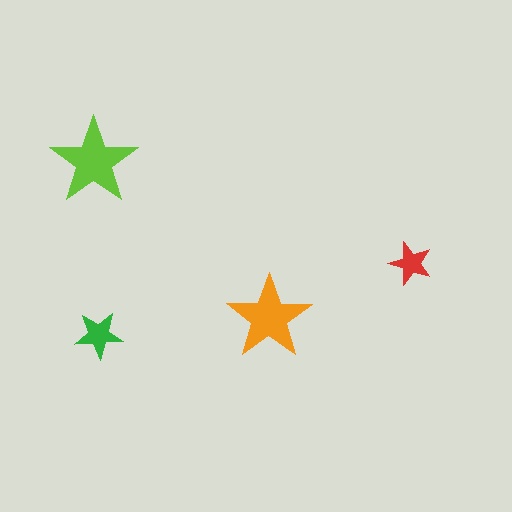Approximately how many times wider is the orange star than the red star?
About 2 times wider.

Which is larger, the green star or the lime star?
The lime one.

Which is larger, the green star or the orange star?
The orange one.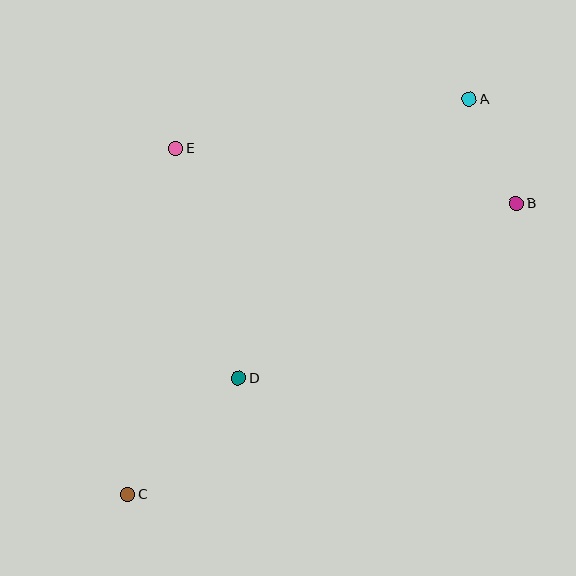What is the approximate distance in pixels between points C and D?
The distance between C and D is approximately 160 pixels.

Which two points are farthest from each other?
Points A and C are farthest from each other.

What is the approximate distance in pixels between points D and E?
The distance between D and E is approximately 238 pixels.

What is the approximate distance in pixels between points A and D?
The distance between A and D is approximately 362 pixels.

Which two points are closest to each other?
Points A and B are closest to each other.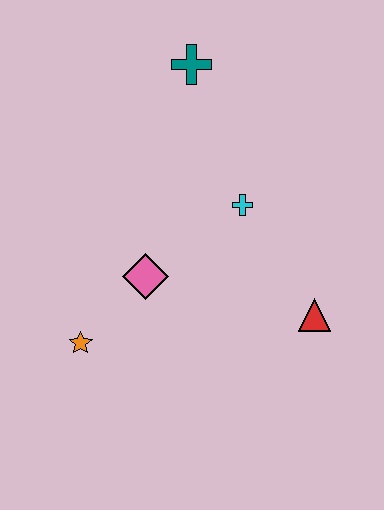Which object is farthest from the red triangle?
The teal cross is farthest from the red triangle.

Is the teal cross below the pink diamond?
No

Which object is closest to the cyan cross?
The pink diamond is closest to the cyan cross.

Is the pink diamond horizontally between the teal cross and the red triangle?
No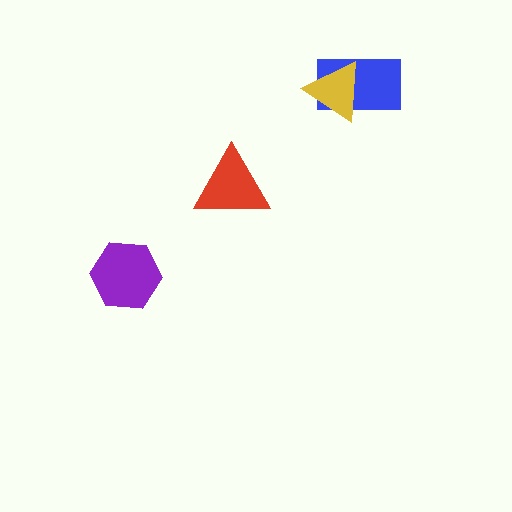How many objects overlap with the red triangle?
0 objects overlap with the red triangle.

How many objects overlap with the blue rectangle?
1 object overlaps with the blue rectangle.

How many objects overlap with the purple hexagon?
0 objects overlap with the purple hexagon.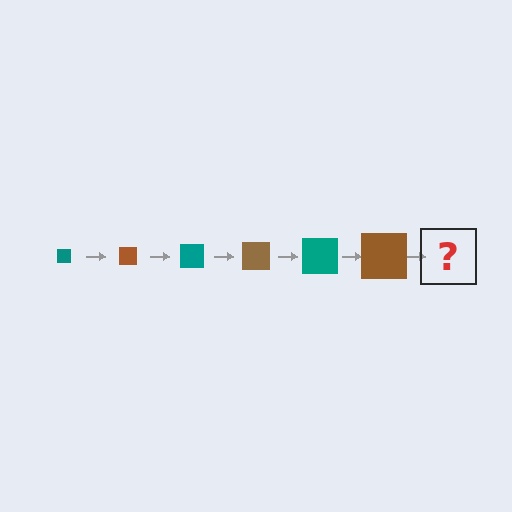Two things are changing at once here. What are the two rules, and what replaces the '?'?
The two rules are that the square grows larger each step and the color cycles through teal and brown. The '?' should be a teal square, larger than the previous one.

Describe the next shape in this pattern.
It should be a teal square, larger than the previous one.